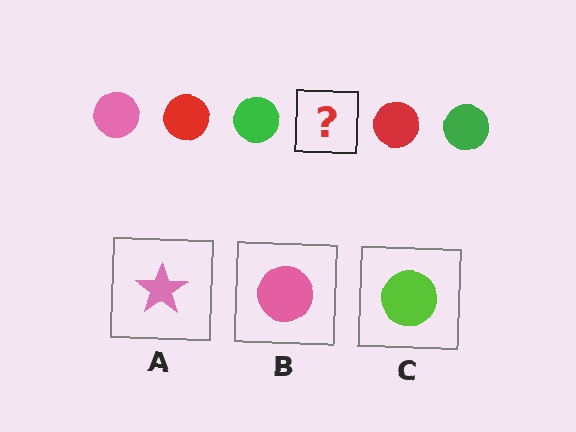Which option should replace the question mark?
Option B.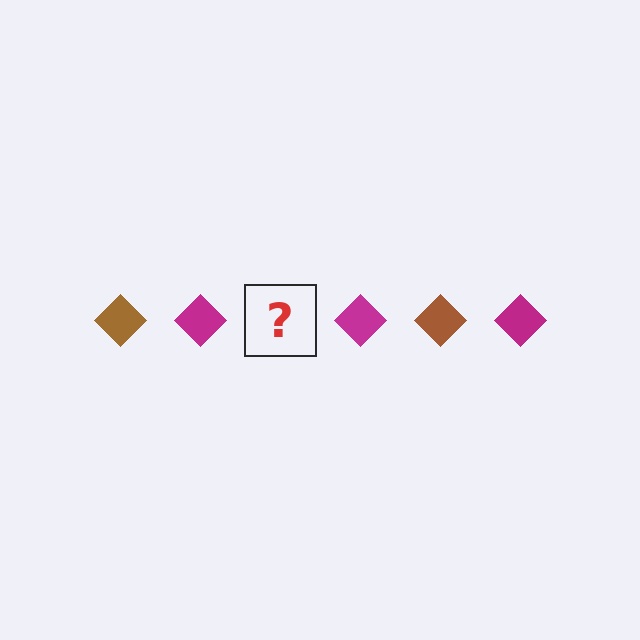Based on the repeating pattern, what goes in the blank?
The blank should be a brown diamond.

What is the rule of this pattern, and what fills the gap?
The rule is that the pattern cycles through brown, magenta diamonds. The gap should be filled with a brown diamond.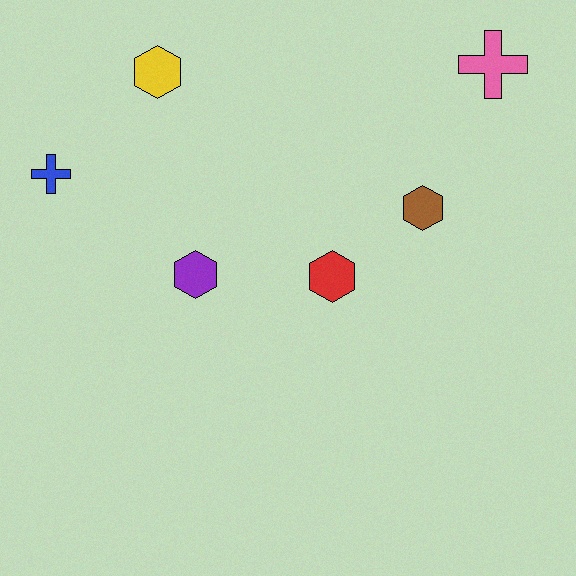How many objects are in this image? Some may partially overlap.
There are 6 objects.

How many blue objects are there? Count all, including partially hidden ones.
There is 1 blue object.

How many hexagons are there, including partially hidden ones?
There are 4 hexagons.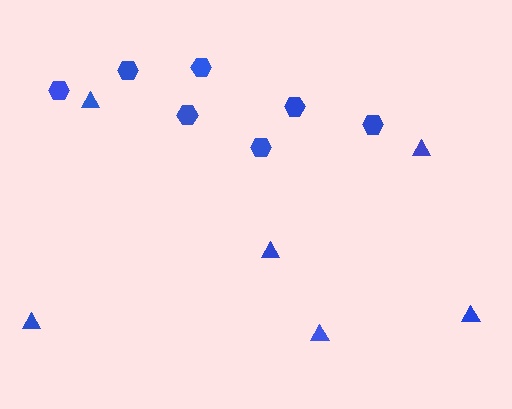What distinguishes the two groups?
There are 2 groups: one group of hexagons (7) and one group of triangles (6).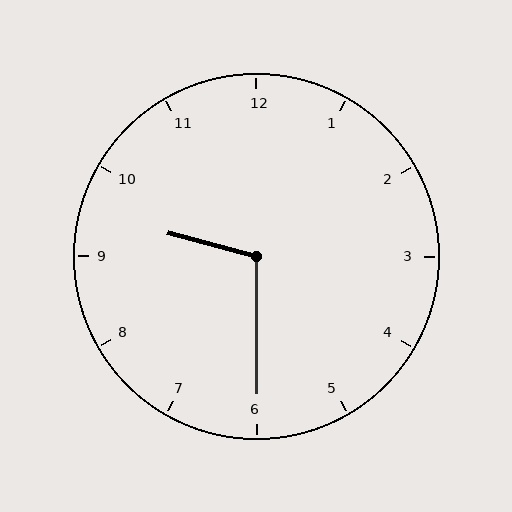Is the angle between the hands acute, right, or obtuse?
It is obtuse.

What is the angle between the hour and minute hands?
Approximately 105 degrees.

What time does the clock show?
9:30.